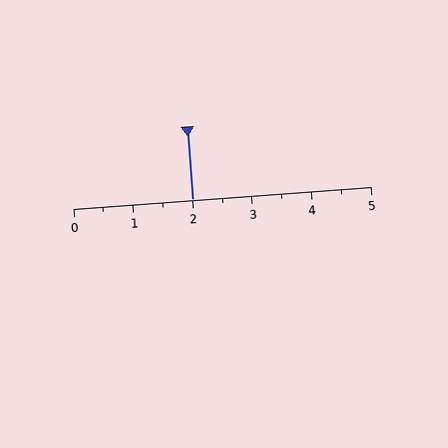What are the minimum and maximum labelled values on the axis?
The axis runs from 0 to 5.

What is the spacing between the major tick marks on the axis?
The major ticks are spaced 1 apart.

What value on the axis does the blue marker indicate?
The marker indicates approximately 2.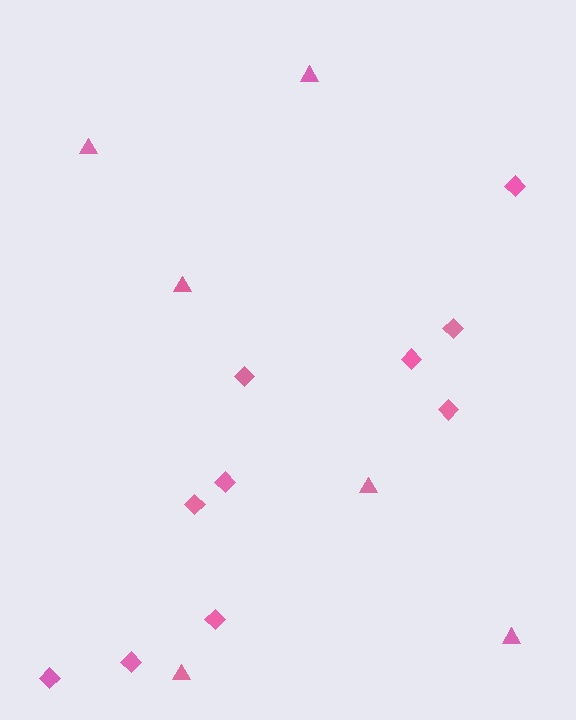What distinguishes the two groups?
There are 2 groups: one group of diamonds (10) and one group of triangles (6).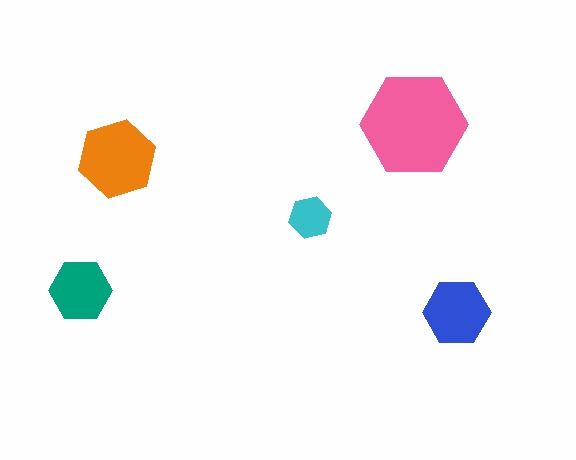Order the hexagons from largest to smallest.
the pink one, the orange one, the blue one, the teal one, the cyan one.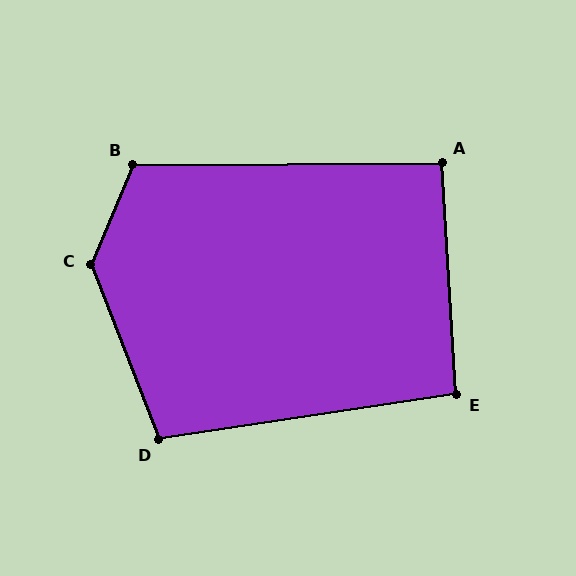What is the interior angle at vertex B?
Approximately 113 degrees (obtuse).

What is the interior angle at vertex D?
Approximately 103 degrees (obtuse).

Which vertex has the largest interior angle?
C, at approximately 136 degrees.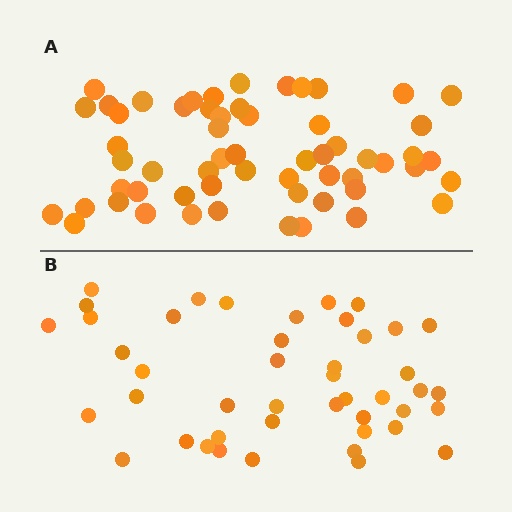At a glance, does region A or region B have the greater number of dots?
Region A (the top region) has more dots.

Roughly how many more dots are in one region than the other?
Region A has approximately 15 more dots than region B.